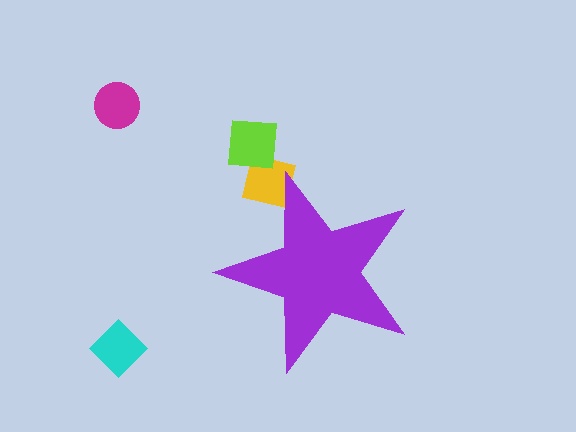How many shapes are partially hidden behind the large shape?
1 shape is partially hidden.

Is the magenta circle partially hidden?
No, the magenta circle is fully visible.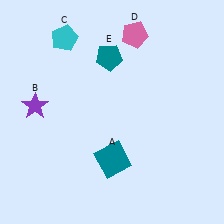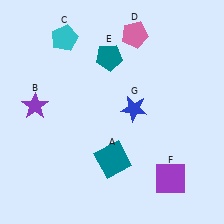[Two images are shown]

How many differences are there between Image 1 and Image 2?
There are 2 differences between the two images.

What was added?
A purple square (F), a blue star (G) were added in Image 2.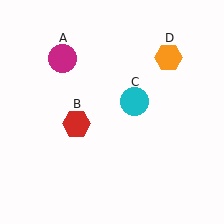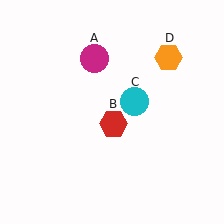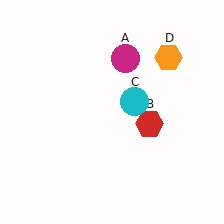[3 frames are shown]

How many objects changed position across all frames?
2 objects changed position: magenta circle (object A), red hexagon (object B).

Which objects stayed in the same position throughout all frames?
Cyan circle (object C) and orange hexagon (object D) remained stationary.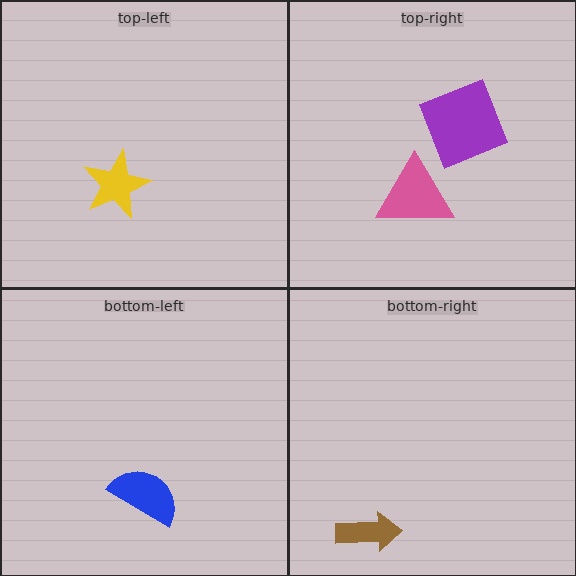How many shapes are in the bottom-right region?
1.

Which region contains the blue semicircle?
The bottom-left region.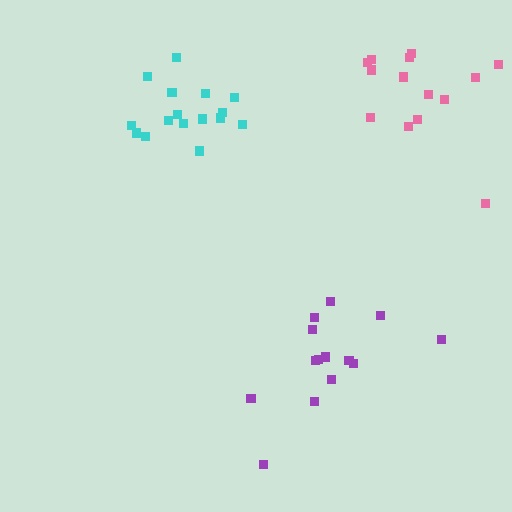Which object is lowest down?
The purple cluster is bottommost.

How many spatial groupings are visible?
There are 3 spatial groupings.